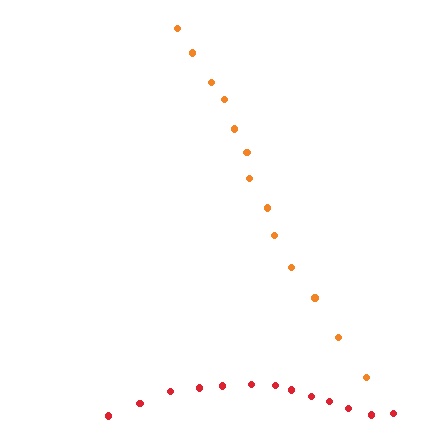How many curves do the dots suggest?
There are 2 distinct paths.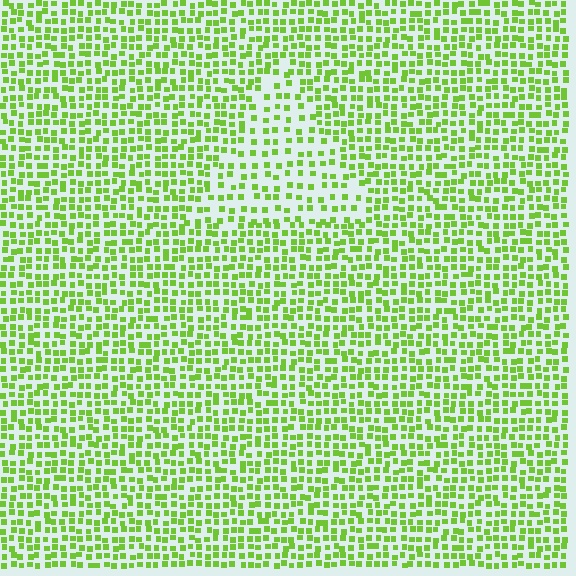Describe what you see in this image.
The image contains small lime elements arranged at two different densities. A triangle-shaped region is visible where the elements are less densely packed than the surrounding area.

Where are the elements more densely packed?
The elements are more densely packed outside the triangle boundary.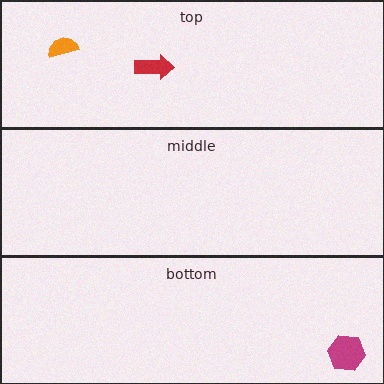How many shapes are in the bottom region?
1.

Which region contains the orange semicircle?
The top region.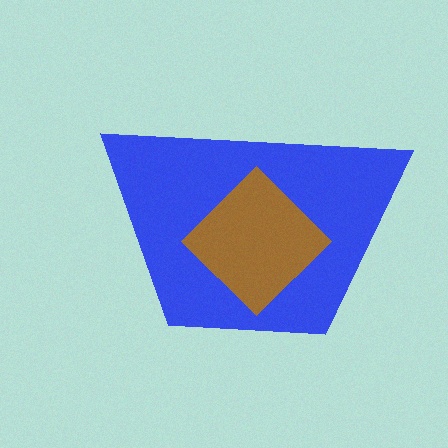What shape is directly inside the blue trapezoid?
The brown diamond.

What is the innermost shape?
The brown diamond.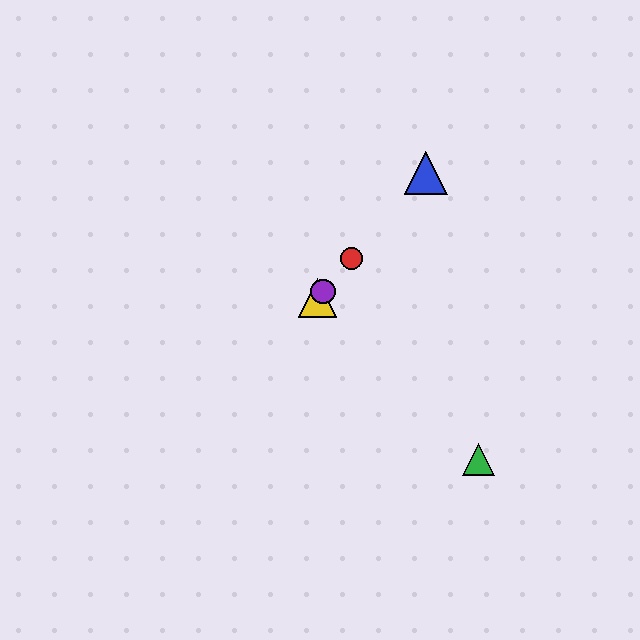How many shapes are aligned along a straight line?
4 shapes (the red circle, the blue triangle, the yellow triangle, the purple circle) are aligned along a straight line.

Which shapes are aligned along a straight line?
The red circle, the blue triangle, the yellow triangle, the purple circle are aligned along a straight line.